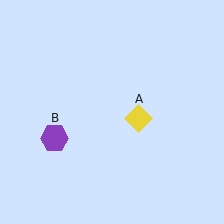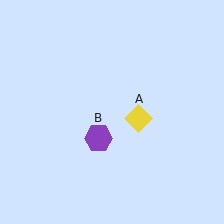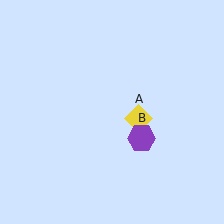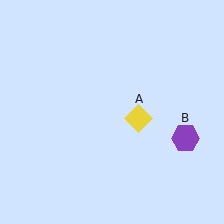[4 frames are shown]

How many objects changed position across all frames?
1 object changed position: purple hexagon (object B).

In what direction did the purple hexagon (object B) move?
The purple hexagon (object B) moved right.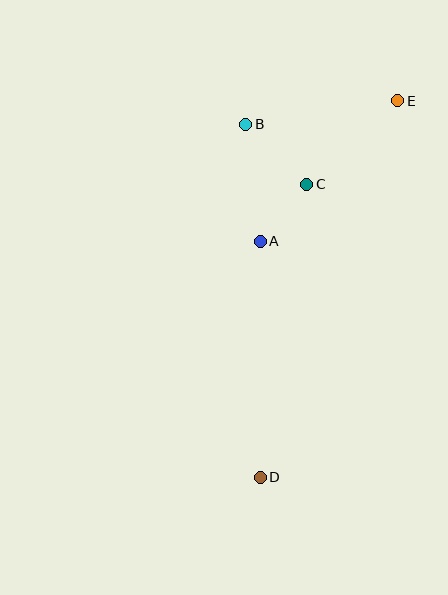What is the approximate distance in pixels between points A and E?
The distance between A and E is approximately 196 pixels.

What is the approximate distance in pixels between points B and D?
The distance between B and D is approximately 354 pixels.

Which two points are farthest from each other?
Points D and E are farthest from each other.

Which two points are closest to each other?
Points A and C are closest to each other.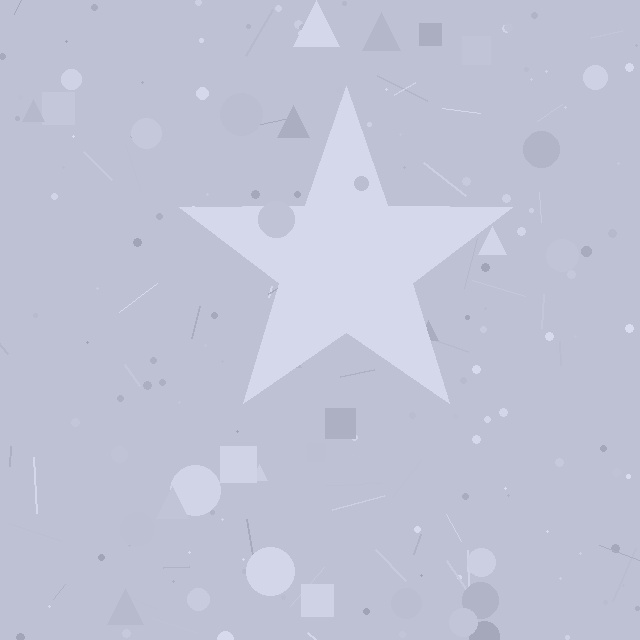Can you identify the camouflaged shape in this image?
The camouflaged shape is a star.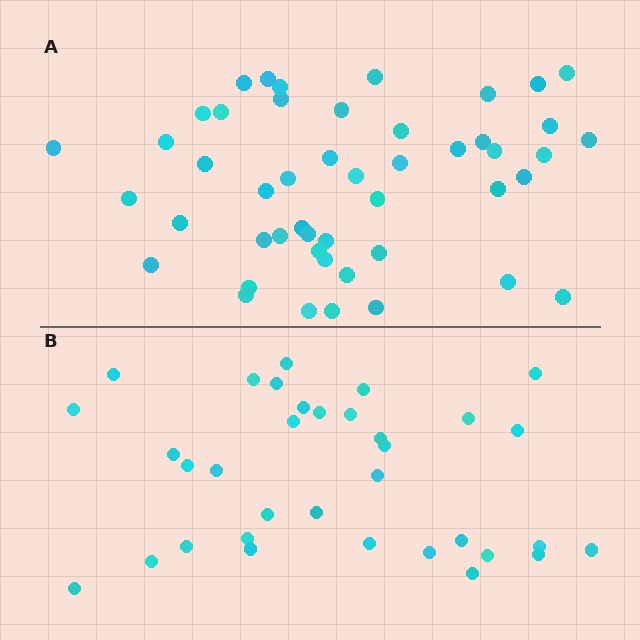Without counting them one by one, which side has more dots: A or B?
Region A (the top region) has more dots.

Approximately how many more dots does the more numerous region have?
Region A has approximately 15 more dots than region B.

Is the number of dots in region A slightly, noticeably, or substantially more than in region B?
Region A has noticeably more, but not dramatically so. The ratio is roughly 1.4 to 1.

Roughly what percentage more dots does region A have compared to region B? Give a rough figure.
About 40% more.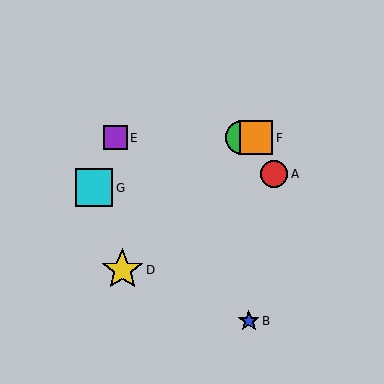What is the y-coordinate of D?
Object D is at y≈270.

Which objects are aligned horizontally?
Objects C, E, F are aligned horizontally.